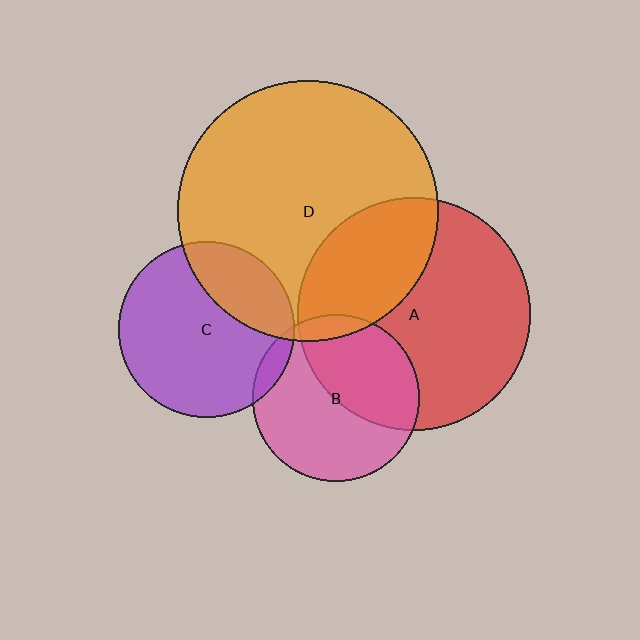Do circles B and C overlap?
Yes.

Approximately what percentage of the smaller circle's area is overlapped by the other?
Approximately 5%.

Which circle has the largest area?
Circle D (orange).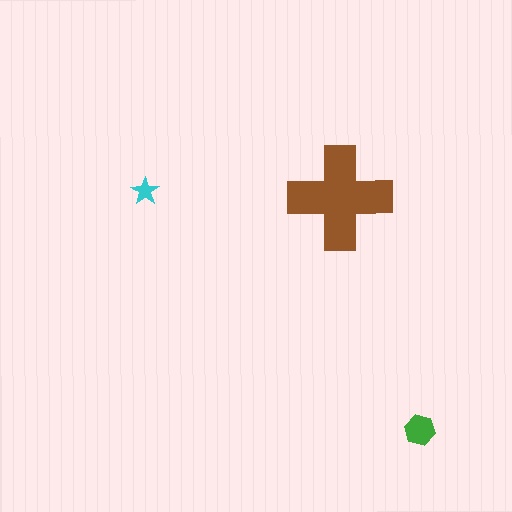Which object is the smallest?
The cyan star.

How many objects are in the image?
There are 3 objects in the image.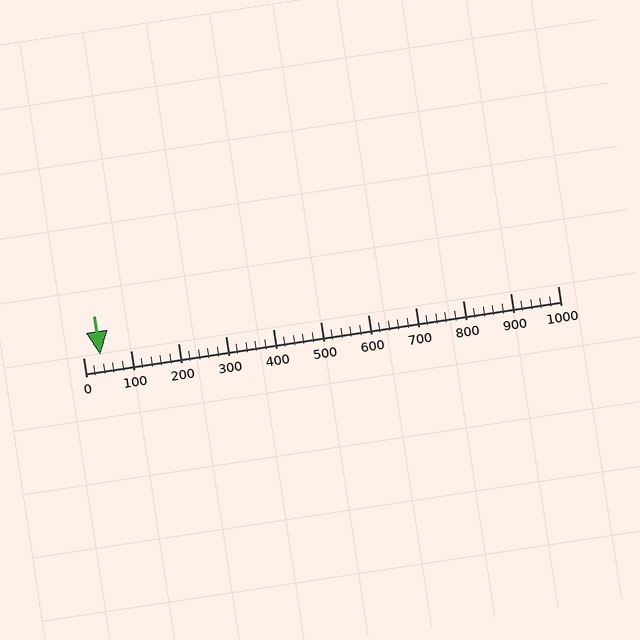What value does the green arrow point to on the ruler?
The green arrow points to approximately 36.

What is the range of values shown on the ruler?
The ruler shows values from 0 to 1000.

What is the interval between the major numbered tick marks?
The major tick marks are spaced 100 units apart.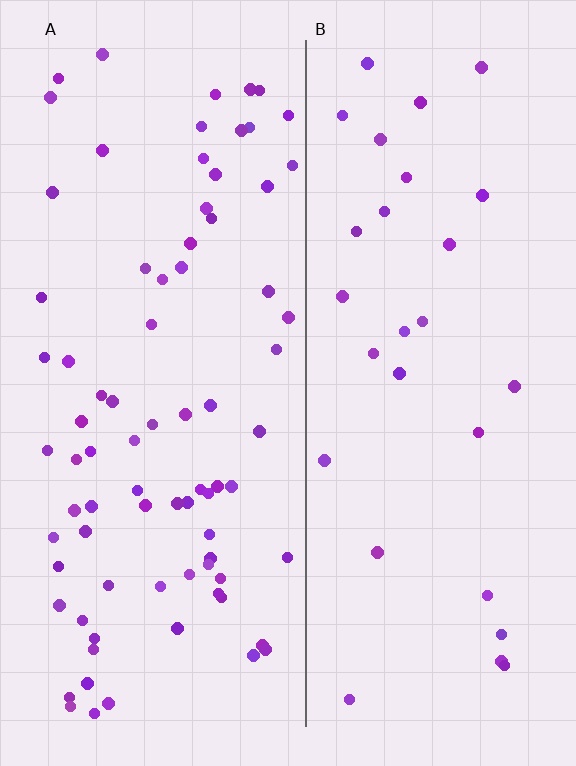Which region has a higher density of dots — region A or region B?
A (the left).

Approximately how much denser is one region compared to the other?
Approximately 2.7× — region A over region B.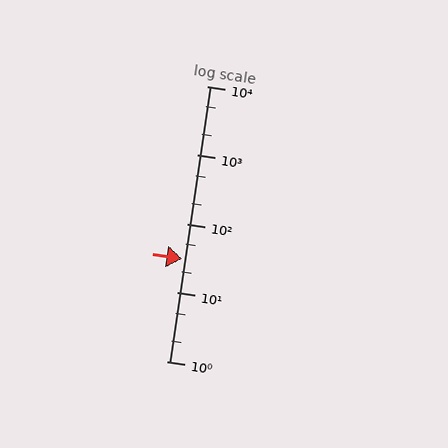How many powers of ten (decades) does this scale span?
The scale spans 4 decades, from 1 to 10000.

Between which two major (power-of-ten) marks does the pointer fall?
The pointer is between 10 and 100.